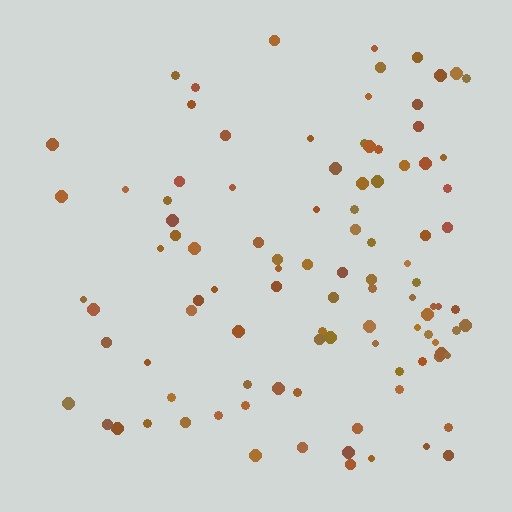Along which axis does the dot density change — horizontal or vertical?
Horizontal.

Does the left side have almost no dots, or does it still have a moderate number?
Still a moderate number, just noticeably fewer than the right.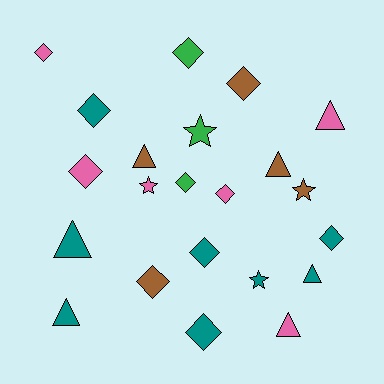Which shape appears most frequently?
Diamond, with 11 objects.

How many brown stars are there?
There is 1 brown star.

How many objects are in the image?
There are 22 objects.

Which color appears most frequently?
Teal, with 8 objects.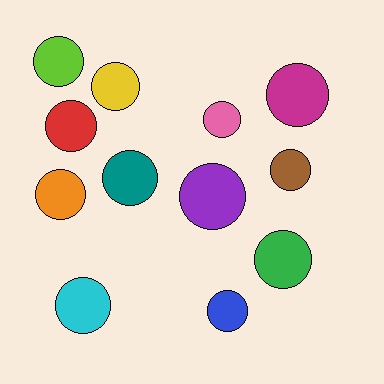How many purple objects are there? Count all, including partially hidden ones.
There is 1 purple object.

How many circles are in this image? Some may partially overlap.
There are 12 circles.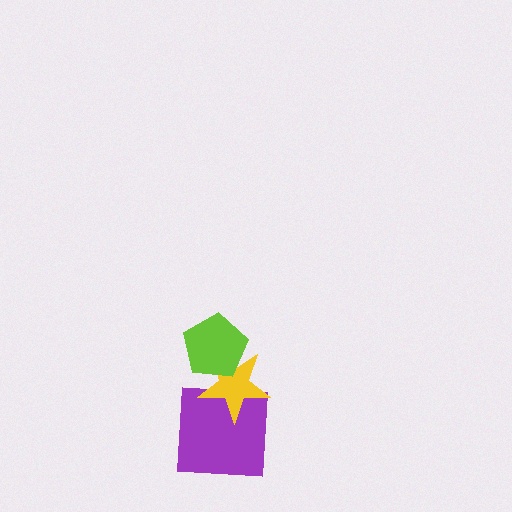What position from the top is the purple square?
The purple square is 3rd from the top.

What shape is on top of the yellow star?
The lime pentagon is on top of the yellow star.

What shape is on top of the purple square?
The yellow star is on top of the purple square.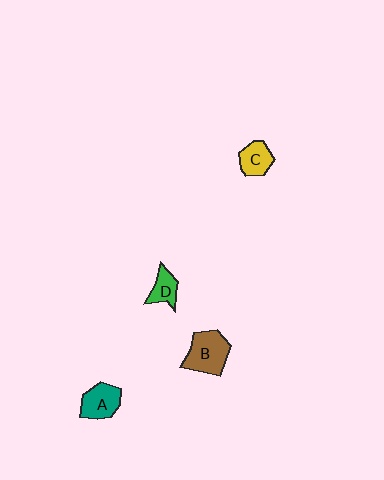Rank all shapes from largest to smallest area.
From largest to smallest: B (brown), A (teal), C (yellow), D (green).